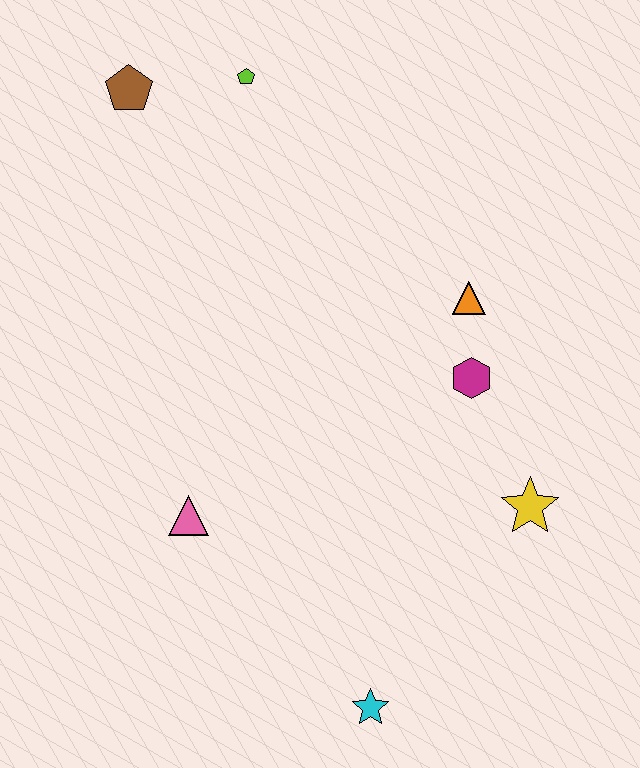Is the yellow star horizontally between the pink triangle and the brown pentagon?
No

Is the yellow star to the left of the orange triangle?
No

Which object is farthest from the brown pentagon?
The cyan star is farthest from the brown pentagon.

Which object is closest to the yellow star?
The magenta hexagon is closest to the yellow star.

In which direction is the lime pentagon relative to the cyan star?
The lime pentagon is above the cyan star.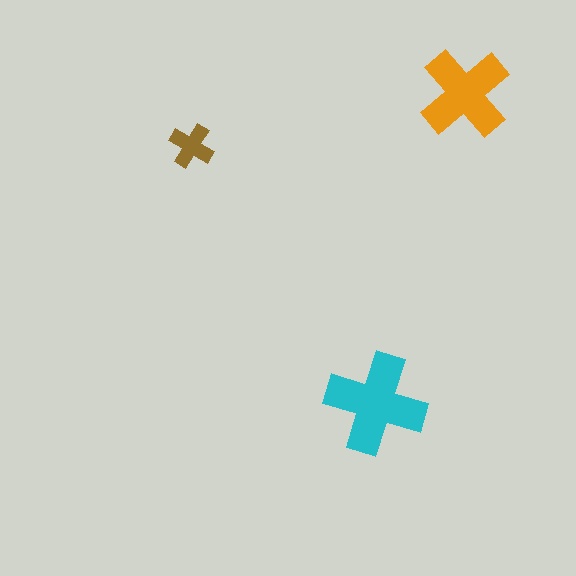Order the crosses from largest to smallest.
the cyan one, the orange one, the brown one.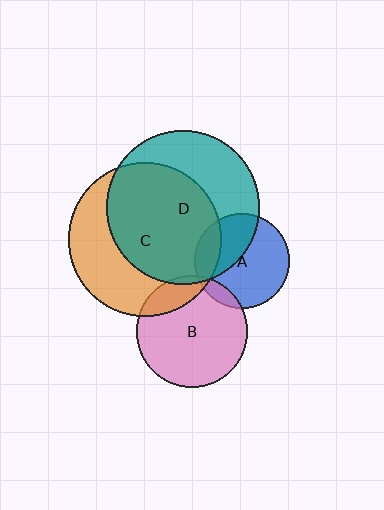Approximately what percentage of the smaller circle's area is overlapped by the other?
Approximately 5%.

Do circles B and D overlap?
Yes.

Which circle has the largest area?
Circle D (teal).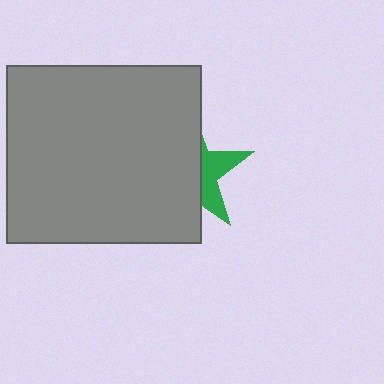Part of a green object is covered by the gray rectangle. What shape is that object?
It is a star.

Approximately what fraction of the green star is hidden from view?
Roughly 66% of the green star is hidden behind the gray rectangle.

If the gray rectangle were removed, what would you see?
You would see the complete green star.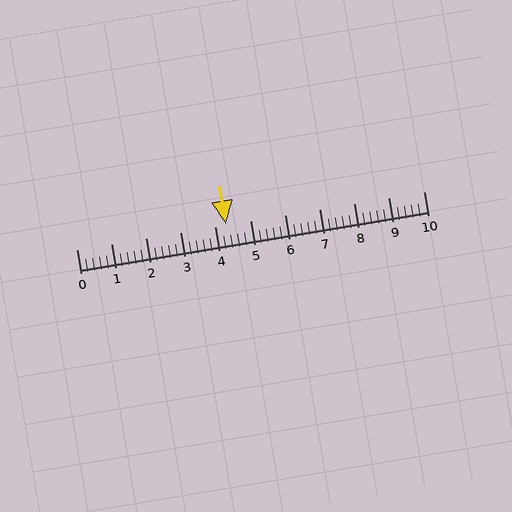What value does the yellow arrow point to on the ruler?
The yellow arrow points to approximately 4.3.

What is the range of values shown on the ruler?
The ruler shows values from 0 to 10.